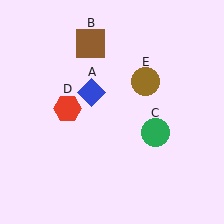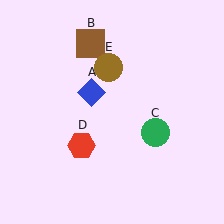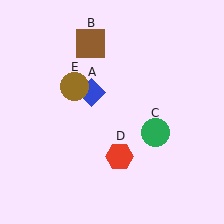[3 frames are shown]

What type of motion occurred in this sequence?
The red hexagon (object D), brown circle (object E) rotated counterclockwise around the center of the scene.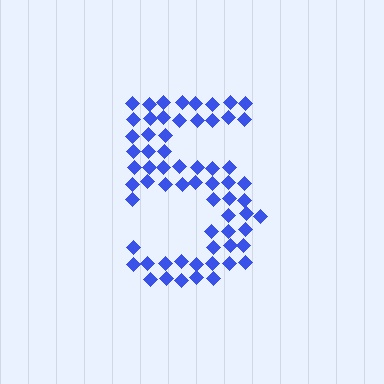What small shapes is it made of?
It is made of small diamonds.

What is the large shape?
The large shape is the digit 5.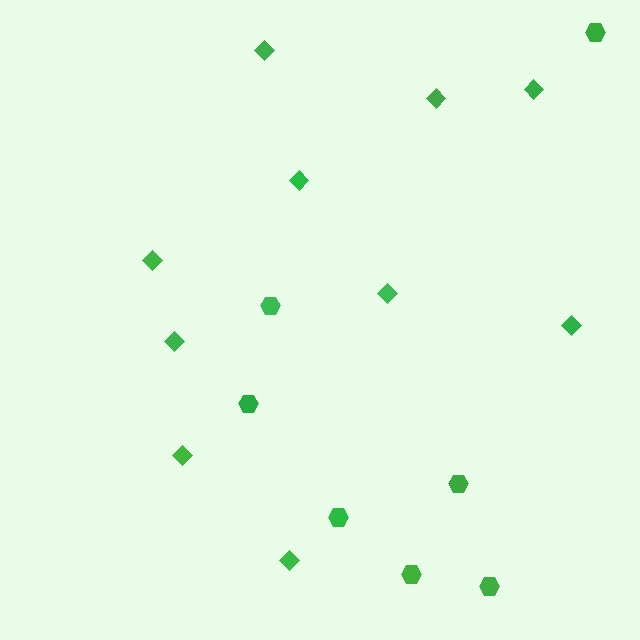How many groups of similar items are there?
There are 2 groups: one group of diamonds (10) and one group of hexagons (7).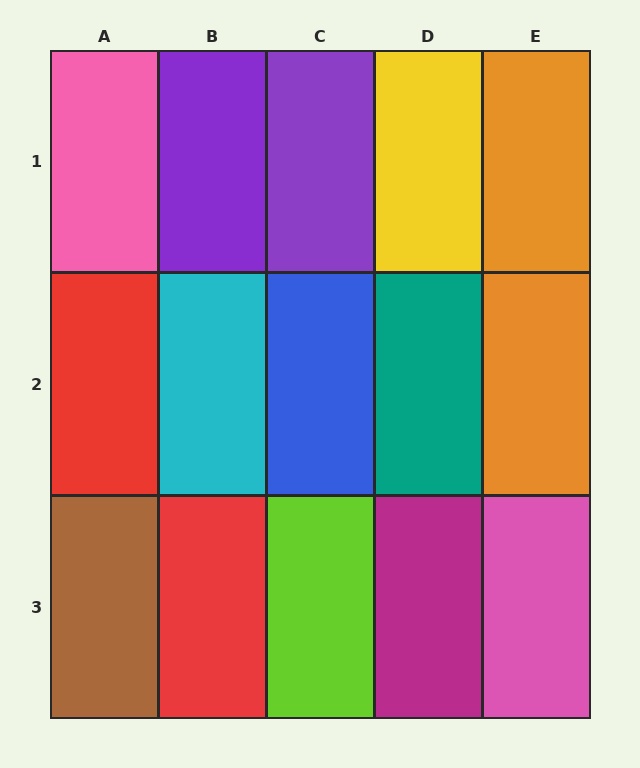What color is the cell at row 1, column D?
Yellow.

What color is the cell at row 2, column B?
Cyan.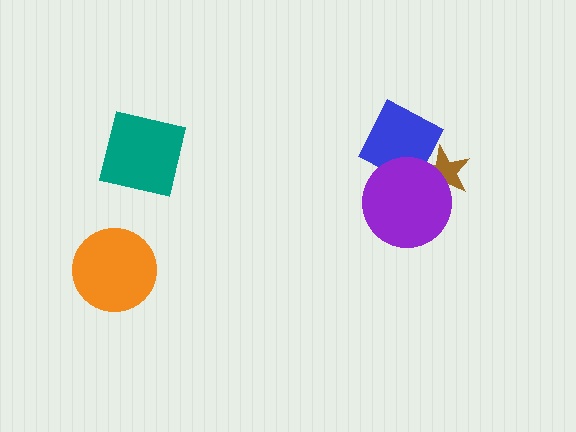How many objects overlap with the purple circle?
2 objects overlap with the purple circle.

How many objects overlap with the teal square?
0 objects overlap with the teal square.